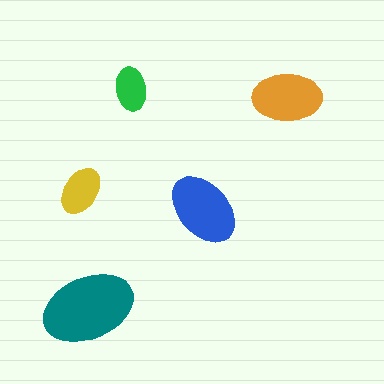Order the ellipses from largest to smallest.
the teal one, the blue one, the orange one, the yellow one, the green one.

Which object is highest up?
The green ellipse is topmost.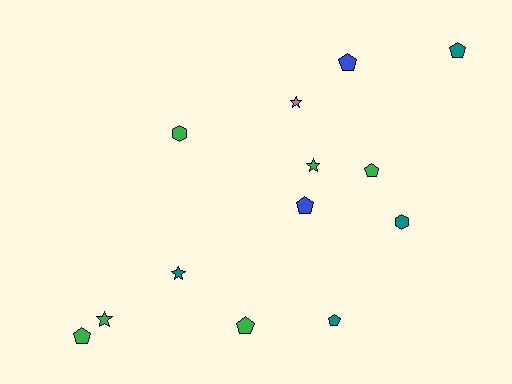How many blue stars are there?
There are no blue stars.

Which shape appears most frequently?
Pentagon, with 7 objects.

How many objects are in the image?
There are 13 objects.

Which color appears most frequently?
Green, with 6 objects.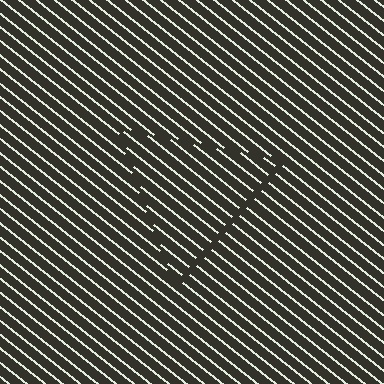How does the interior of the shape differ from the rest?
The interior of the shape contains the same grating, shifted by half a period — the contour is defined by the phase discontinuity where line-ends from the inner and outer gratings abut.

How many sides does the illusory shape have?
3 sides — the line-ends trace a triangle.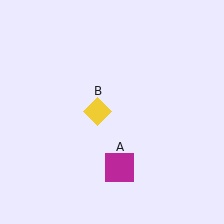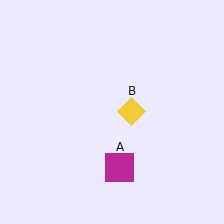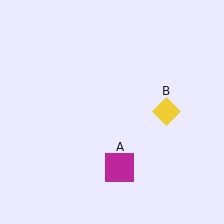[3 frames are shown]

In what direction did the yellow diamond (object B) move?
The yellow diamond (object B) moved right.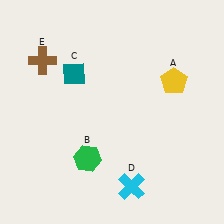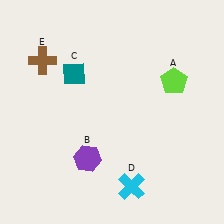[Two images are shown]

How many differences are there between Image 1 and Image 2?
There are 2 differences between the two images.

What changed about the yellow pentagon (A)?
In Image 1, A is yellow. In Image 2, it changed to lime.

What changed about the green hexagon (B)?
In Image 1, B is green. In Image 2, it changed to purple.